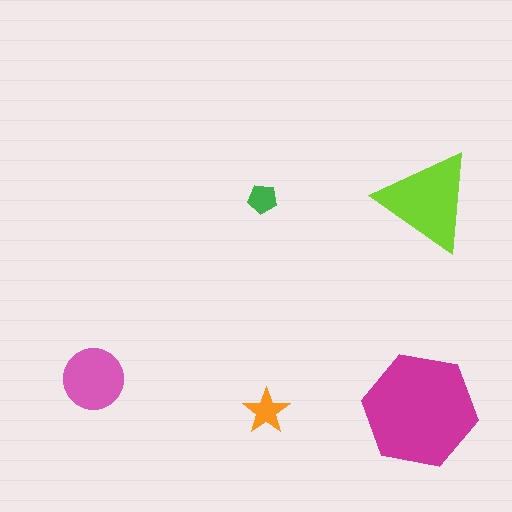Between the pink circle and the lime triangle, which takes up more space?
The lime triangle.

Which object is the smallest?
The green pentagon.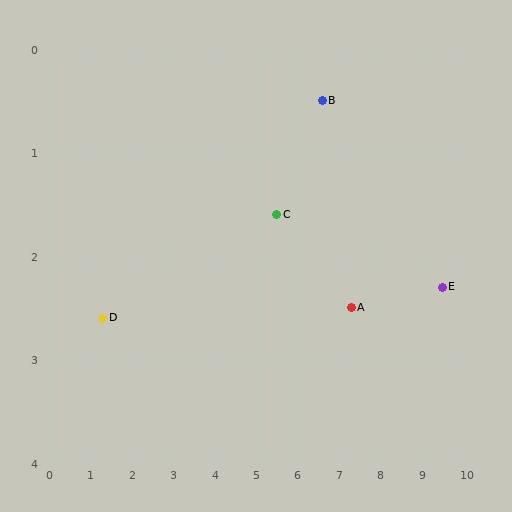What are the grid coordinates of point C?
Point C is at approximately (5.5, 1.6).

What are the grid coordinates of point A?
Point A is at approximately (7.3, 2.5).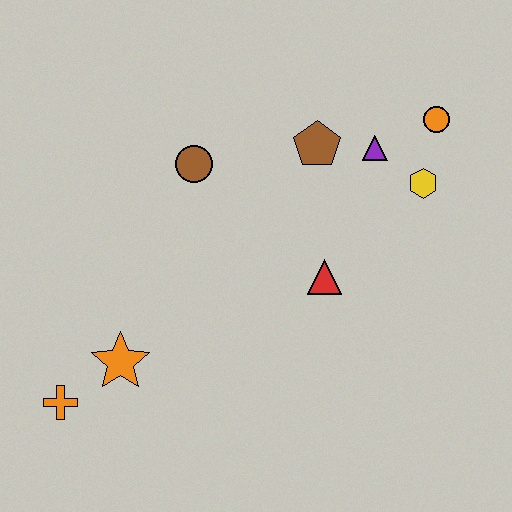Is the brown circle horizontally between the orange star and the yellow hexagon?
Yes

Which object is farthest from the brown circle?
The orange cross is farthest from the brown circle.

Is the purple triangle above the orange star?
Yes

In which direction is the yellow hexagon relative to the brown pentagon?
The yellow hexagon is to the right of the brown pentagon.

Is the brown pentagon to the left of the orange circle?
Yes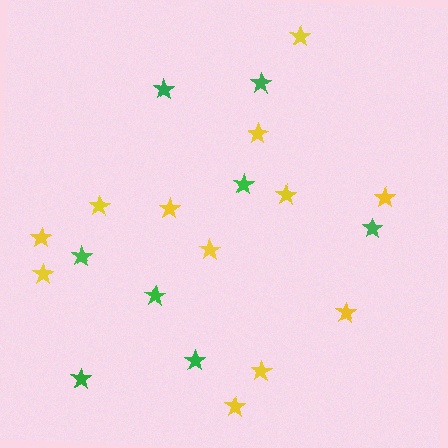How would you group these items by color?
There are 2 groups: one group of green stars (8) and one group of yellow stars (12).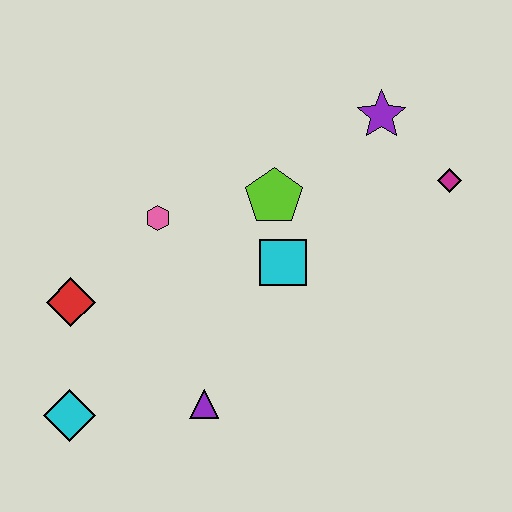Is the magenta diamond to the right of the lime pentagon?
Yes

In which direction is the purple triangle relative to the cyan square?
The purple triangle is below the cyan square.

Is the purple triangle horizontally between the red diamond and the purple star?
Yes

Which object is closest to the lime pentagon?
The cyan square is closest to the lime pentagon.